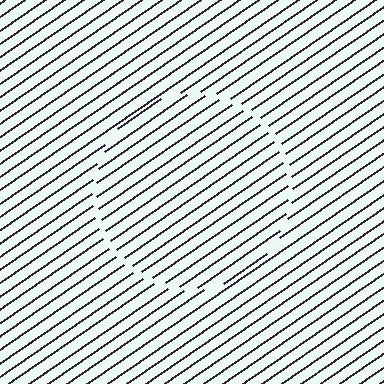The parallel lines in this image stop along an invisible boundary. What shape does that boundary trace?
An illusory circle. The interior of the shape contains the same grating, shifted by half a period — the contour is defined by the phase discontinuity where line-ends from the inner and outer gratings abut.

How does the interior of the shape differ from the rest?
The interior of the shape contains the same grating, shifted by half a period — the contour is defined by the phase discontinuity where line-ends from the inner and outer gratings abut.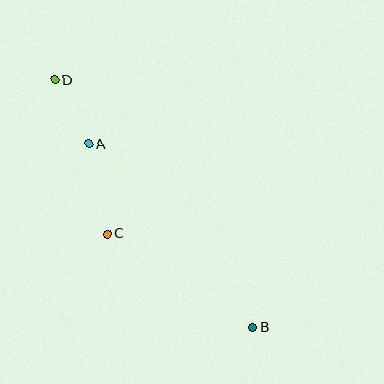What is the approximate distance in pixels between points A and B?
The distance between A and B is approximately 246 pixels.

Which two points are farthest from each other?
Points B and D are farthest from each other.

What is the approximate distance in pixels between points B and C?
The distance between B and C is approximately 173 pixels.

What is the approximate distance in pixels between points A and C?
The distance between A and C is approximately 92 pixels.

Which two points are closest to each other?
Points A and D are closest to each other.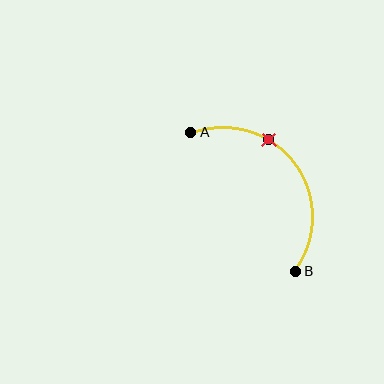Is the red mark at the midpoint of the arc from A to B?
No. The red mark lies on the arc but is closer to endpoint A. The arc midpoint would be at the point on the curve equidistant along the arc from both A and B.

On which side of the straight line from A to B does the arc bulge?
The arc bulges above and to the right of the straight line connecting A and B.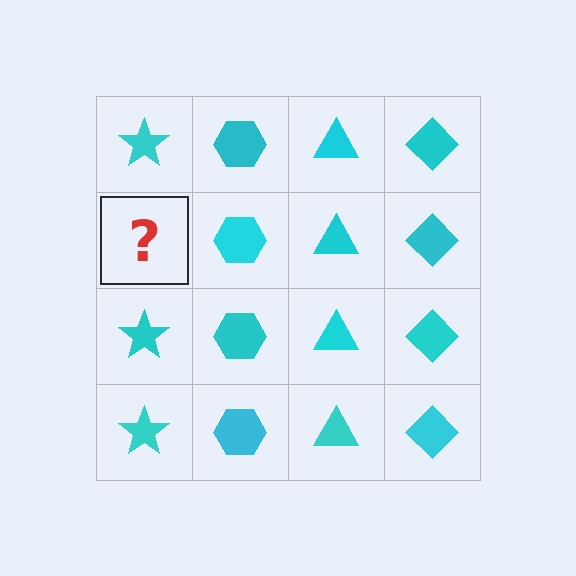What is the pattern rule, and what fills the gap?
The rule is that each column has a consistent shape. The gap should be filled with a cyan star.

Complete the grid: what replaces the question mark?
The question mark should be replaced with a cyan star.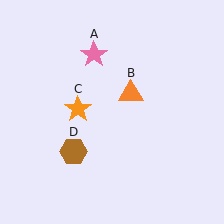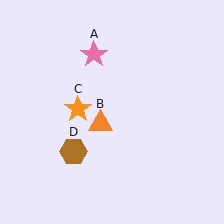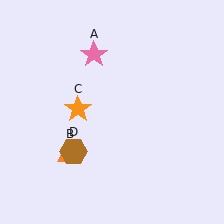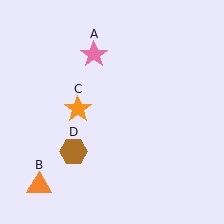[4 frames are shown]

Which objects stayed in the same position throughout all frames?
Pink star (object A) and orange star (object C) and brown hexagon (object D) remained stationary.